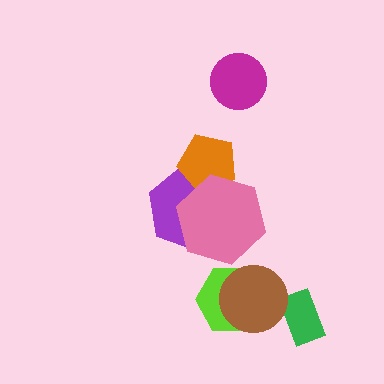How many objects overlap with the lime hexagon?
1 object overlaps with the lime hexagon.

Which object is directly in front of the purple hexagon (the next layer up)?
The orange pentagon is directly in front of the purple hexagon.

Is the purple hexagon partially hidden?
Yes, it is partially covered by another shape.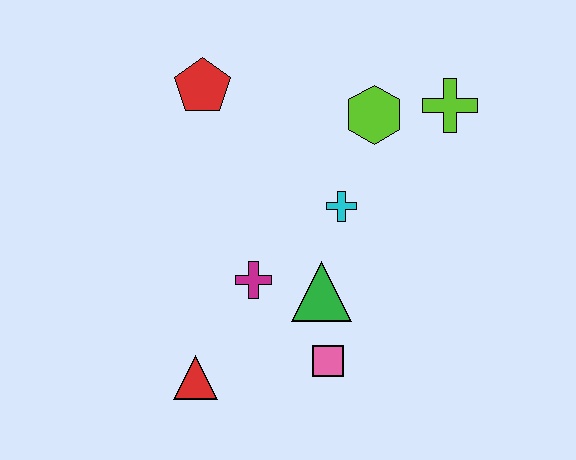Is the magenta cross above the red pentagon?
No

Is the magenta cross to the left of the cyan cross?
Yes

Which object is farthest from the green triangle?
The red pentagon is farthest from the green triangle.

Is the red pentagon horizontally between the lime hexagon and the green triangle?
No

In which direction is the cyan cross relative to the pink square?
The cyan cross is above the pink square.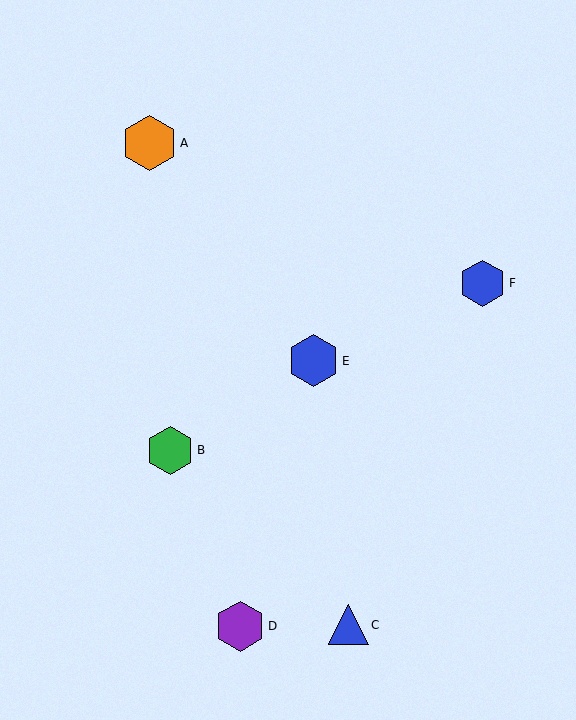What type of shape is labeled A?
Shape A is an orange hexagon.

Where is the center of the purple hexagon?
The center of the purple hexagon is at (240, 626).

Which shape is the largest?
The orange hexagon (labeled A) is the largest.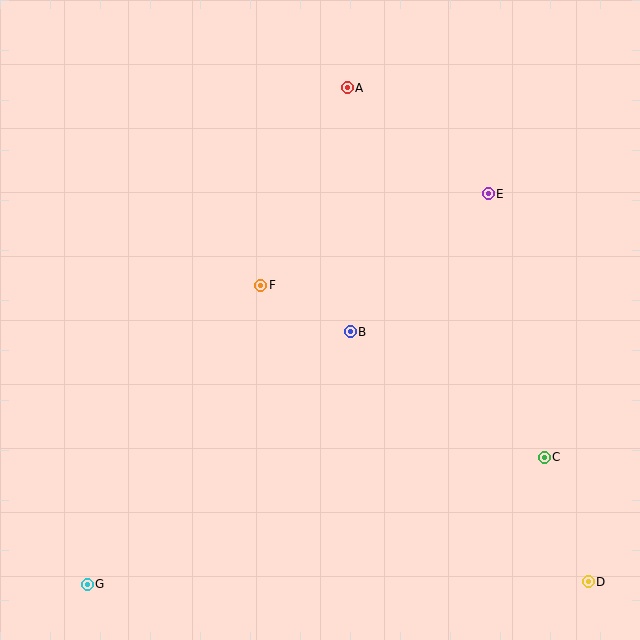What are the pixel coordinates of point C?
Point C is at (544, 457).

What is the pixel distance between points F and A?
The distance between F and A is 215 pixels.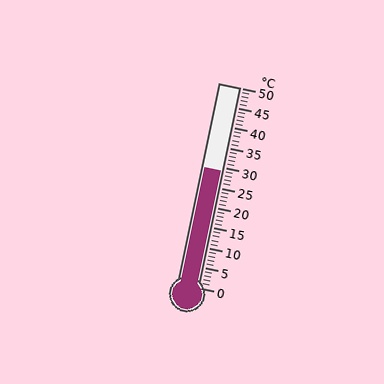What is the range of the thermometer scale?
The thermometer scale ranges from 0°C to 50°C.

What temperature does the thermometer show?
The thermometer shows approximately 29°C.